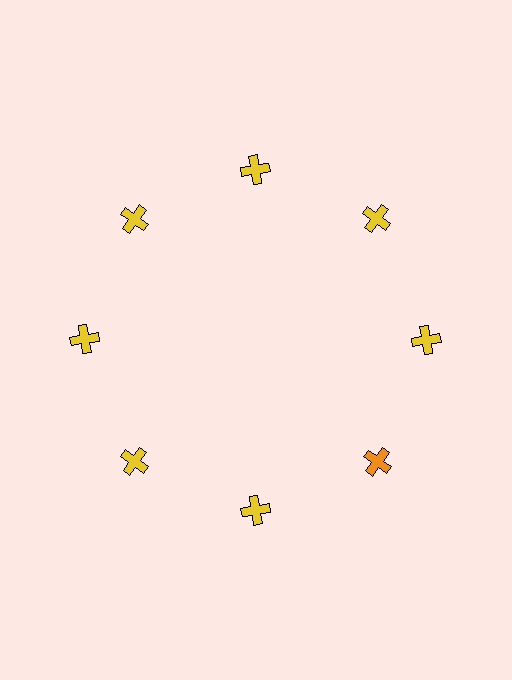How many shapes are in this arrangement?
There are 8 shapes arranged in a ring pattern.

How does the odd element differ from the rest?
It has a different color: orange instead of yellow.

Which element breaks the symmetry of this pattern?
The orange cross at roughly the 4 o'clock position breaks the symmetry. All other shapes are yellow crosses.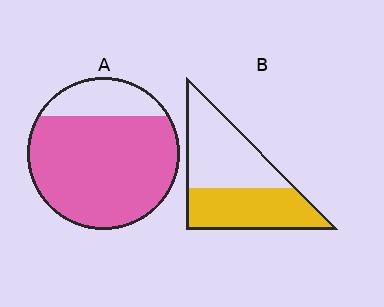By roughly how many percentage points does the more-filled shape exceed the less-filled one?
By roughly 35 percentage points (A over B).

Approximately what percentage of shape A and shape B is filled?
A is approximately 80% and B is approximately 45%.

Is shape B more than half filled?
Roughly half.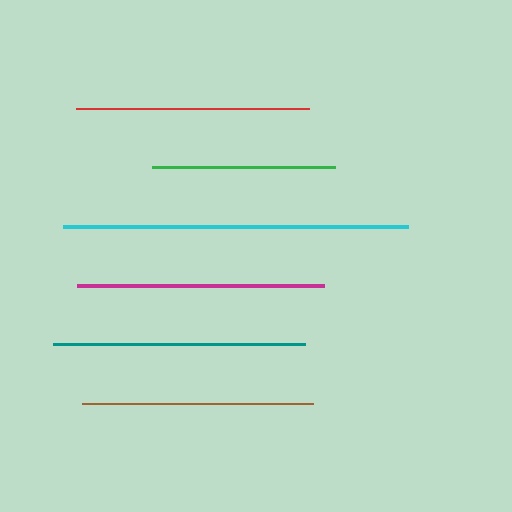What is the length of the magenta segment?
The magenta segment is approximately 247 pixels long.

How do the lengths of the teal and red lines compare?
The teal and red lines are approximately the same length.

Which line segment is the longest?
The cyan line is the longest at approximately 345 pixels.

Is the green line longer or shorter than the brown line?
The brown line is longer than the green line.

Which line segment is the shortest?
The green line is the shortest at approximately 183 pixels.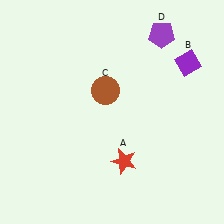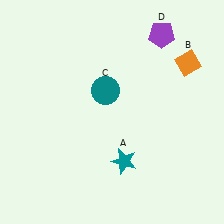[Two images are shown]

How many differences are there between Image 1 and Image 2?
There are 3 differences between the two images.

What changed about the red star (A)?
In Image 1, A is red. In Image 2, it changed to teal.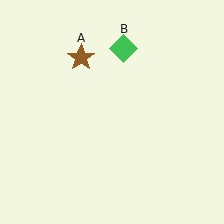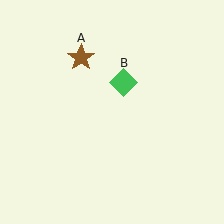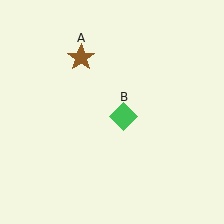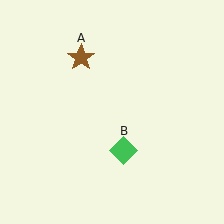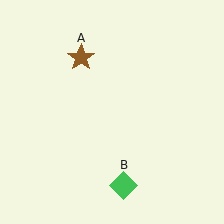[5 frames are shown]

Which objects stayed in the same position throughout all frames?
Brown star (object A) remained stationary.